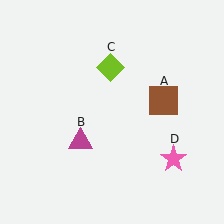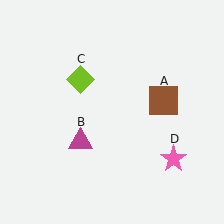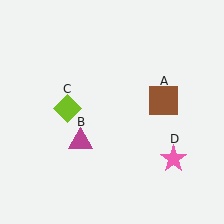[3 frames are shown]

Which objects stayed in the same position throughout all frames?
Brown square (object A) and magenta triangle (object B) and pink star (object D) remained stationary.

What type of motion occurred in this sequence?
The lime diamond (object C) rotated counterclockwise around the center of the scene.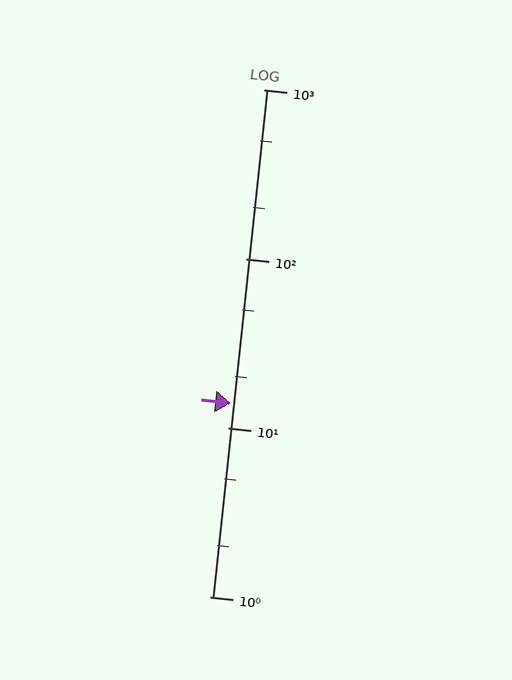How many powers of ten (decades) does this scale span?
The scale spans 3 decades, from 1 to 1000.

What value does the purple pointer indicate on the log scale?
The pointer indicates approximately 14.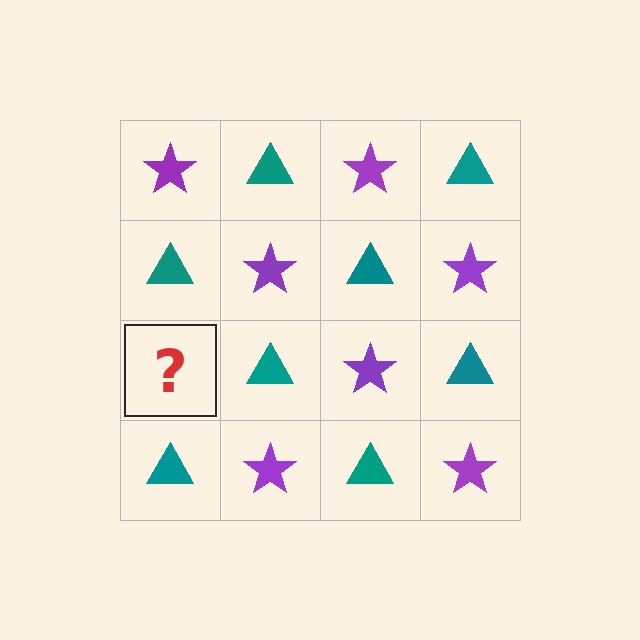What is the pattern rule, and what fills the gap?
The rule is that it alternates purple star and teal triangle in a checkerboard pattern. The gap should be filled with a purple star.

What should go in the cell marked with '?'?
The missing cell should contain a purple star.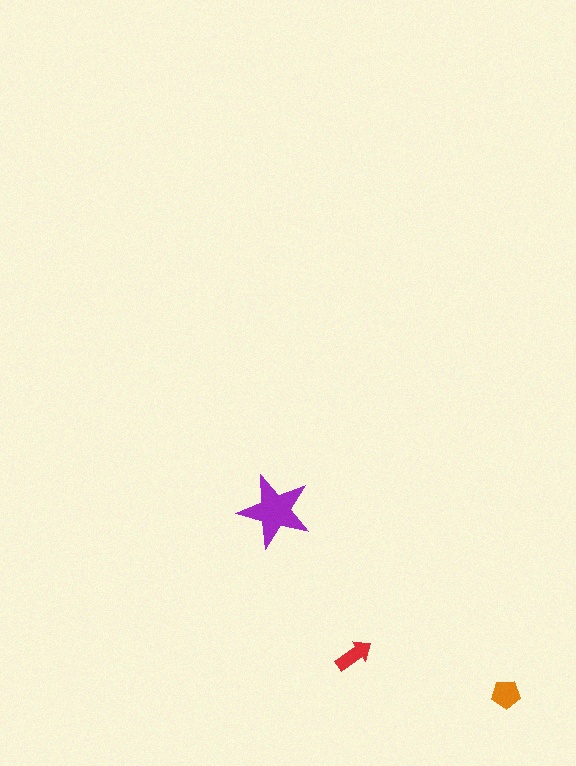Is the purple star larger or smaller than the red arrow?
Larger.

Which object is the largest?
The purple star.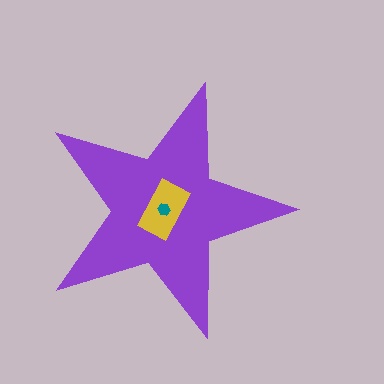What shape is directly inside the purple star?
The yellow rectangle.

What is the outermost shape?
The purple star.